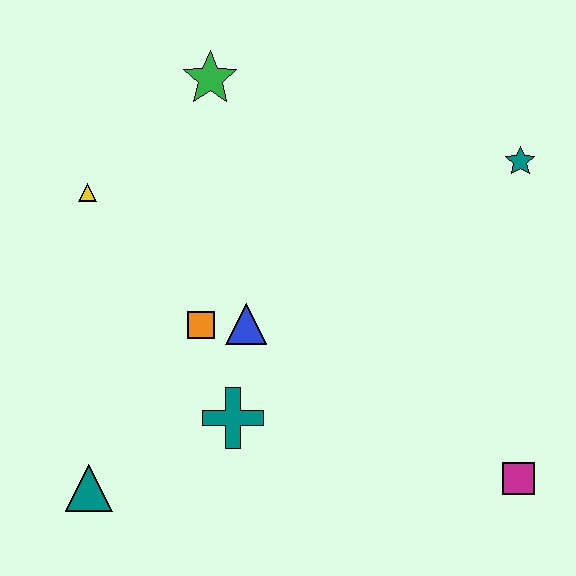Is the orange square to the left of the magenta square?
Yes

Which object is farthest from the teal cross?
The teal star is farthest from the teal cross.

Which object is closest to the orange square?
The blue triangle is closest to the orange square.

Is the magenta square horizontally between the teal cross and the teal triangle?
No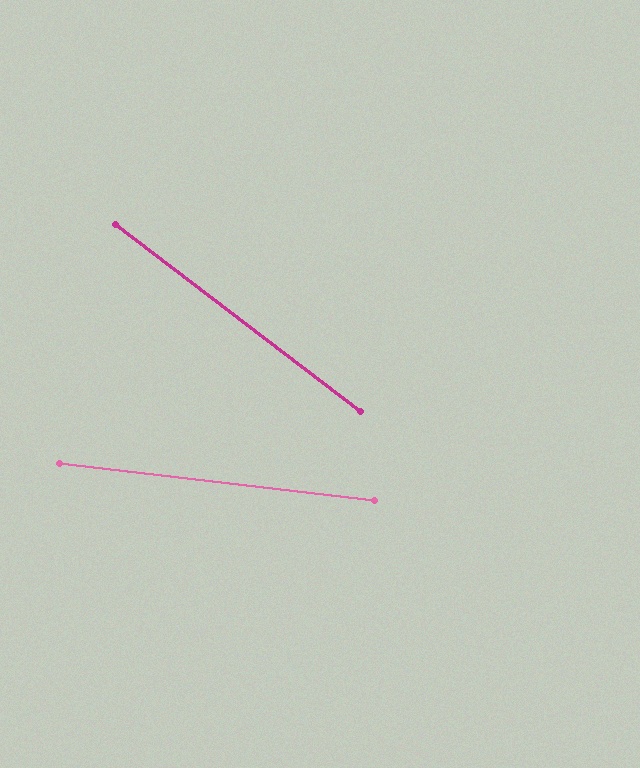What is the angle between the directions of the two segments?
Approximately 31 degrees.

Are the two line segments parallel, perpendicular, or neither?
Neither parallel nor perpendicular — they differ by about 31°.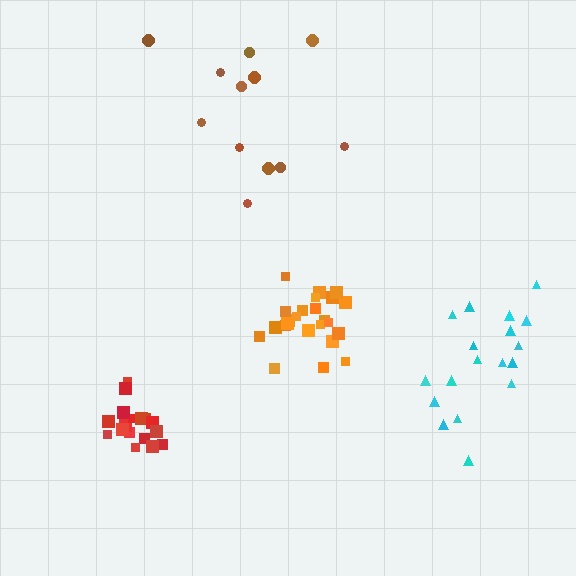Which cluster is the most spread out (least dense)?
Brown.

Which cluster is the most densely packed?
Orange.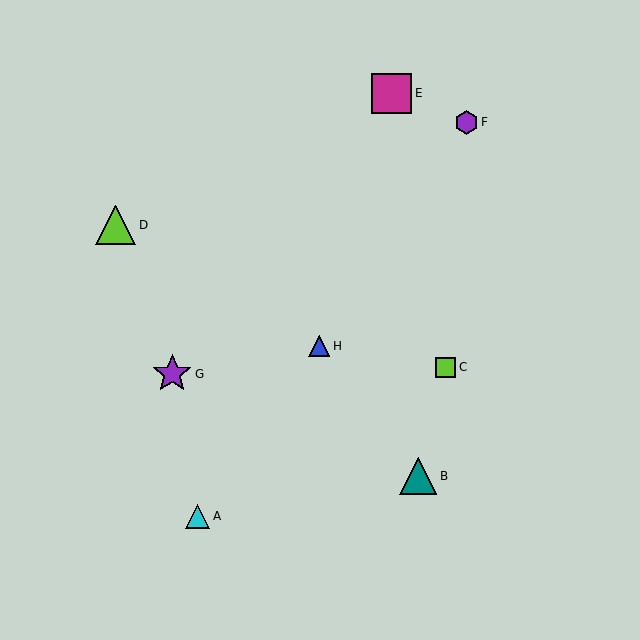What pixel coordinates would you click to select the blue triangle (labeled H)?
Click at (319, 346) to select the blue triangle H.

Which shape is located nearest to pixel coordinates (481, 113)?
The purple hexagon (labeled F) at (466, 122) is nearest to that location.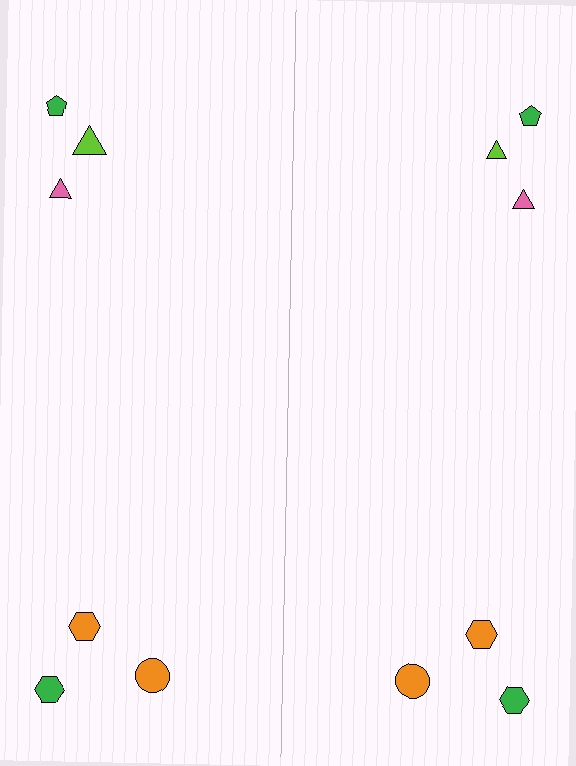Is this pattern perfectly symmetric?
No, the pattern is not perfectly symmetric. The lime triangle on the right side has a different size than its mirror counterpart.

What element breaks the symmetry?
The lime triangle on the right side has a different size than its mirror counterpart.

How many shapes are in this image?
There are 12 shapes in this image.